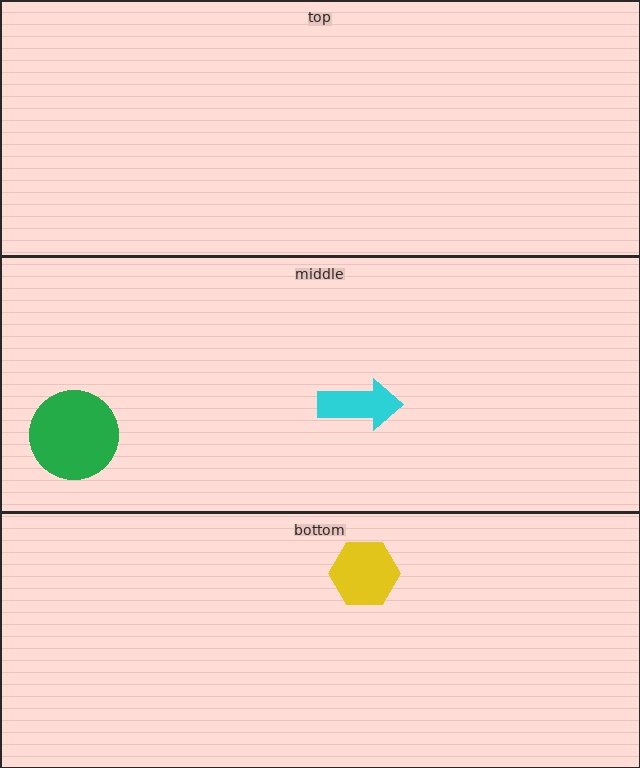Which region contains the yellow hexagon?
The bottom region.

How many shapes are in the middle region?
2.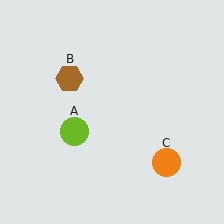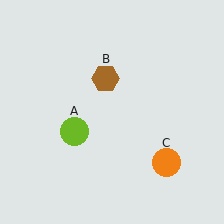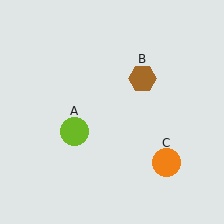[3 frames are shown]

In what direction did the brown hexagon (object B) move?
The brown hexagon (object B) moved right.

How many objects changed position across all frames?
1 object changed position: brown hexagon (object B).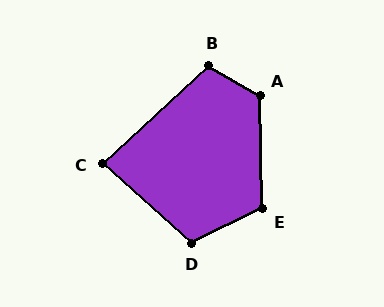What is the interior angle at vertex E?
Approximately 115 degrees (obtuse).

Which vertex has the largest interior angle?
A, at approximately 121 degrees.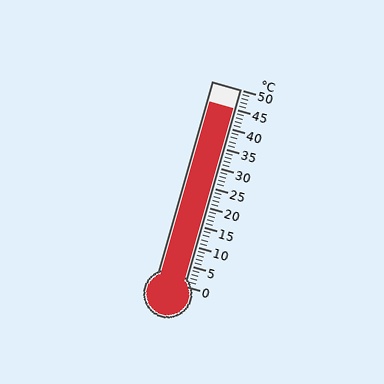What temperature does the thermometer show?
The thermometer shows approximately 45°C.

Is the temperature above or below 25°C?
The temperature is above 25°C.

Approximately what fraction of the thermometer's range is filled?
The thermometer is filled to approximately 90% of its range.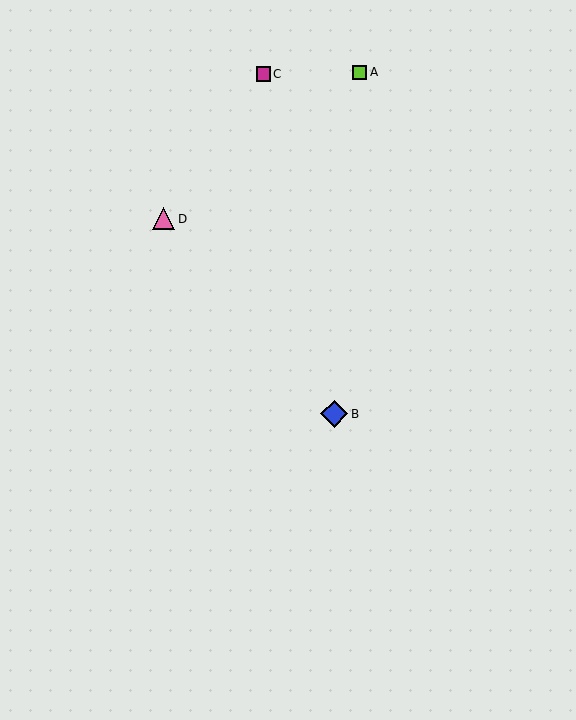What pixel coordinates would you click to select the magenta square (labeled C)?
Click at (263, 74) to select the magenta square C.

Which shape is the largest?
The blue diamond (labeled B) is the largest.